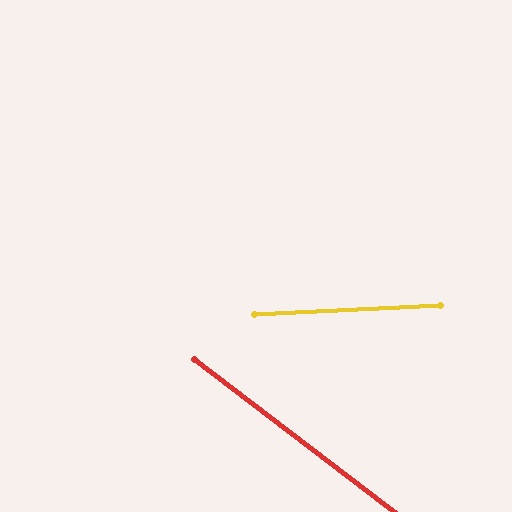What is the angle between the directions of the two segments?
Approximately 40 degrees.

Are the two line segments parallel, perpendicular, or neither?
Neither parallel nor perpendicular — they differ by about 40°.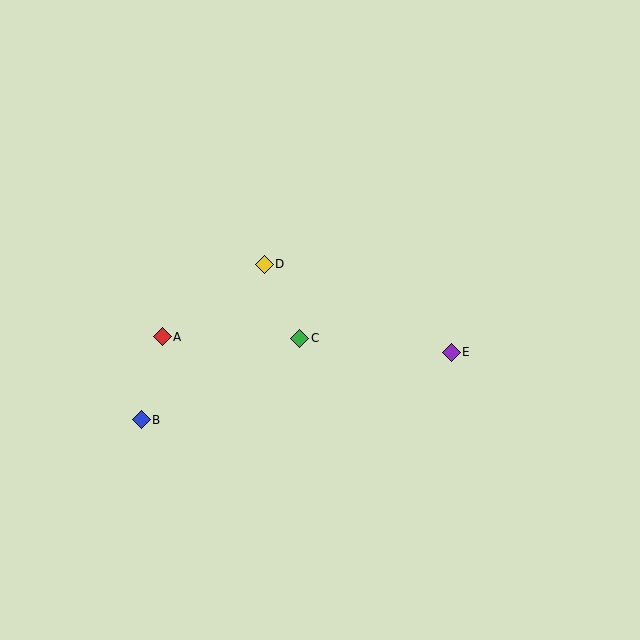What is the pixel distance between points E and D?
The distance between E and D is 206 pixels.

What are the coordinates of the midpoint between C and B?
The midpoint between C and B is at (221, 379).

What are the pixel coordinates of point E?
Point E is at (451, 352).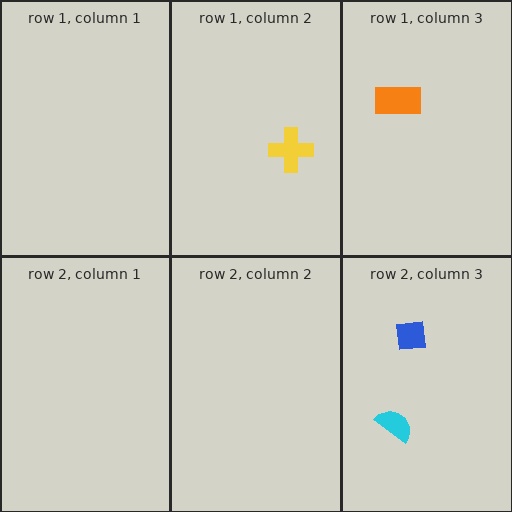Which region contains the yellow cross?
The row 1, column 2 region.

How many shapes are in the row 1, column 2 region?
1.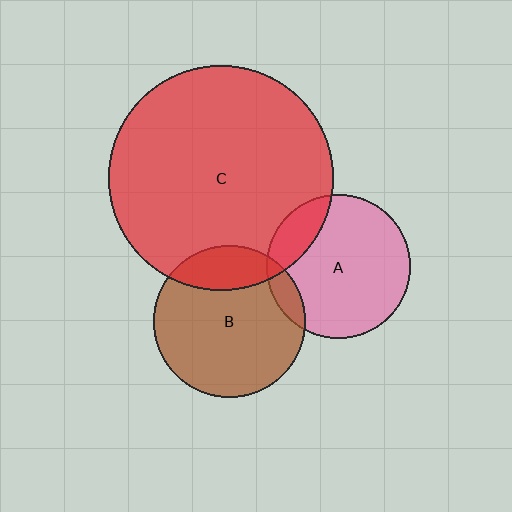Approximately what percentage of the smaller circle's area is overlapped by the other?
Approximately 20%.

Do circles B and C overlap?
Yes.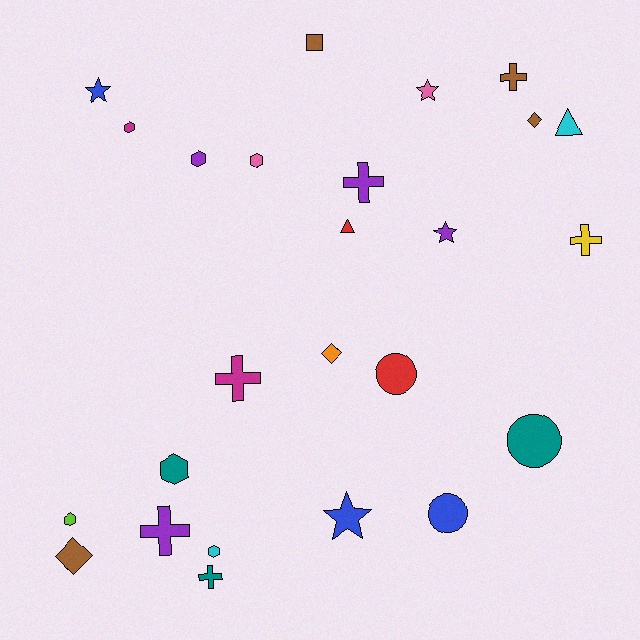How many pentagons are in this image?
There are no pentagons.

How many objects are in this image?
There are 25 objects.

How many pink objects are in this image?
There are 2 pink objects.